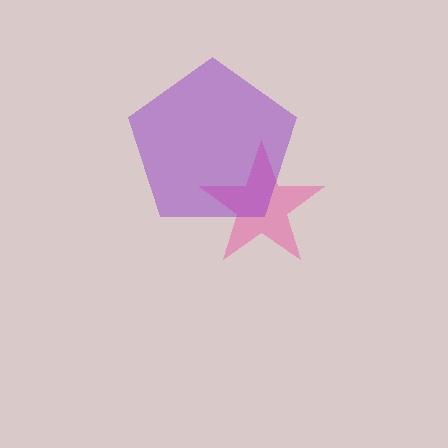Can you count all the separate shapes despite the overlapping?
Yes, there are 2 separate shapes.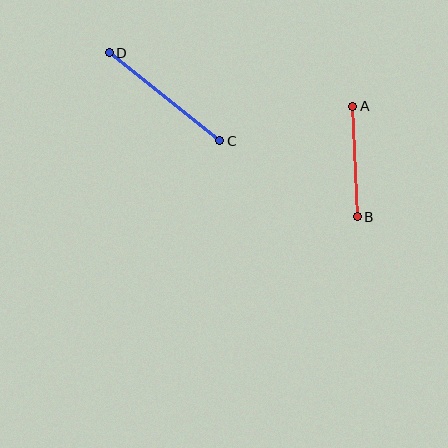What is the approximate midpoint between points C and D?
The midpoint is at approximately (165, 97) pixels.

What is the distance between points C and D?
The distance is approximately 141 pixels.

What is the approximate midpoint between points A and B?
The midpoint is at approximately (355, 162) pixels.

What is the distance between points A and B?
The distance is approximately 111 pixels.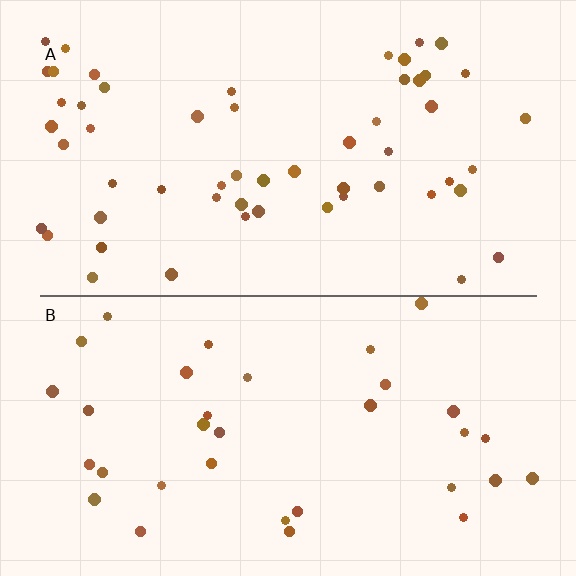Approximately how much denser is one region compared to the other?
Approximately 1.7× — region A over region B.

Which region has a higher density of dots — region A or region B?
A (the top).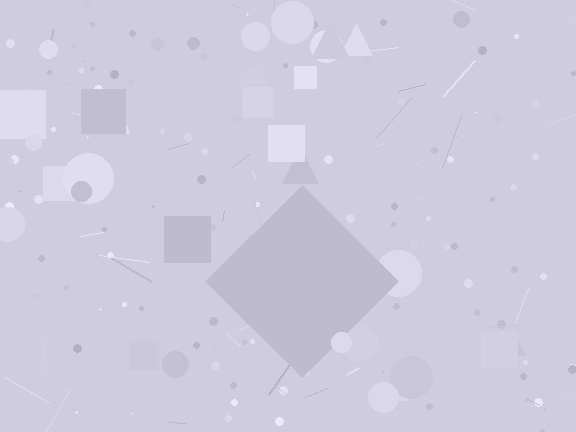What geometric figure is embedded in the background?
A diamond is embedded in the background.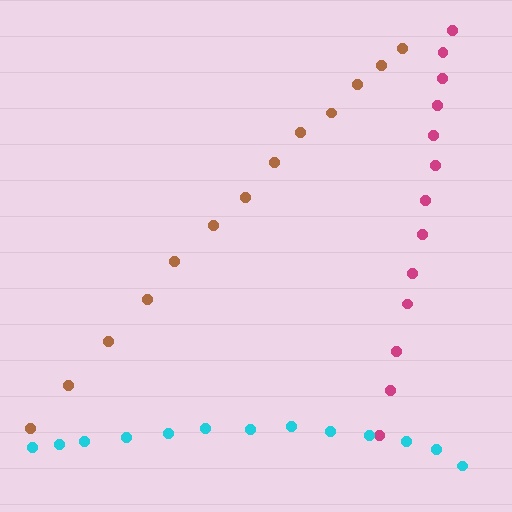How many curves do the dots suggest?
There are 3 distinct paths.